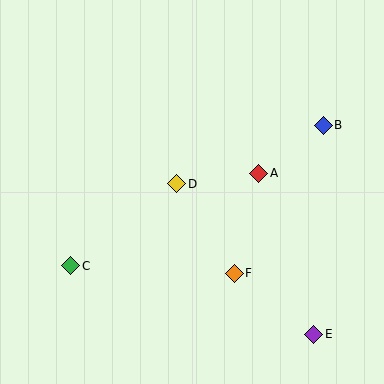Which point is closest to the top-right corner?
Point B is closest to the top-right corner.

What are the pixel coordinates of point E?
Point E is at (314, 334).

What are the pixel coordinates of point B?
Point B is at (323, 125).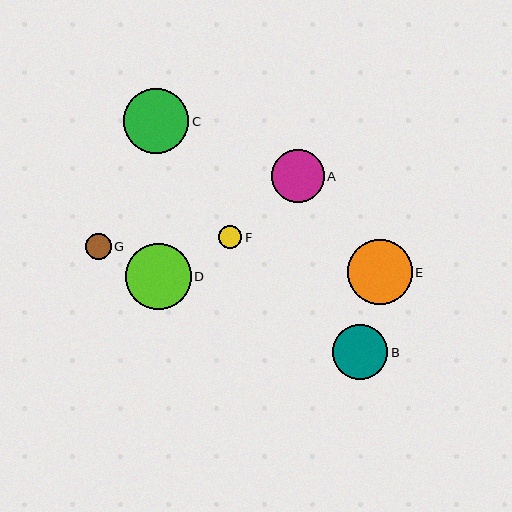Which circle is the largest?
Circle C is the largest with a size of approximately 66 pixels.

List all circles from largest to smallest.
From largest to smallest: C, D, E, B, A, G, F.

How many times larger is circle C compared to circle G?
Circle C is approximately 2.6 times the size of circle G.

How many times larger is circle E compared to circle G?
Circle E is approximately 2.5 times the size of circle G.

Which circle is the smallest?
Circle F is the smallest with a size of approximately 23 pixels.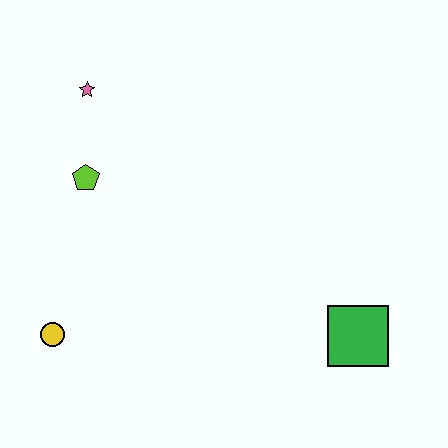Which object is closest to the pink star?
The lime pentagon is closest to the pink star.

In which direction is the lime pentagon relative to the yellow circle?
The lime pentagon is above the yellow circle.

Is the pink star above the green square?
Yes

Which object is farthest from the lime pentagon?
The green square is farthest from the lime pentagon.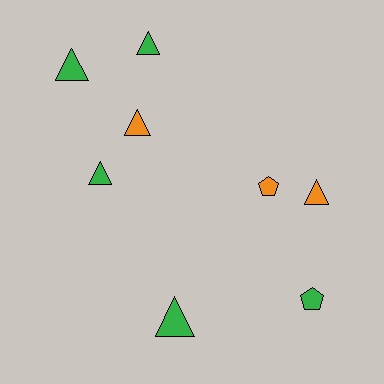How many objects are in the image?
There are 8 objects.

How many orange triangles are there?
There are 2 orange triangles.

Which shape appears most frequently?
Triangle, with 6 objects.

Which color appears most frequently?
Green, with 5 objects.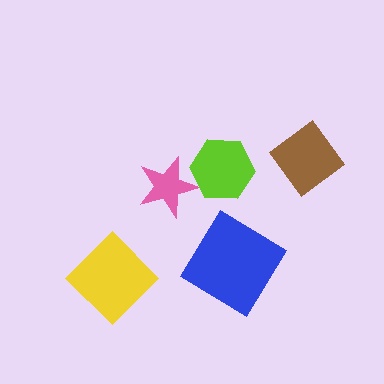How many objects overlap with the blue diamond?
0 objects overlap with the blue diamond.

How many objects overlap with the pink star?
1 object overlaps with the pink star.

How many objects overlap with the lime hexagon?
1 object overlaps with the lime hexagon.